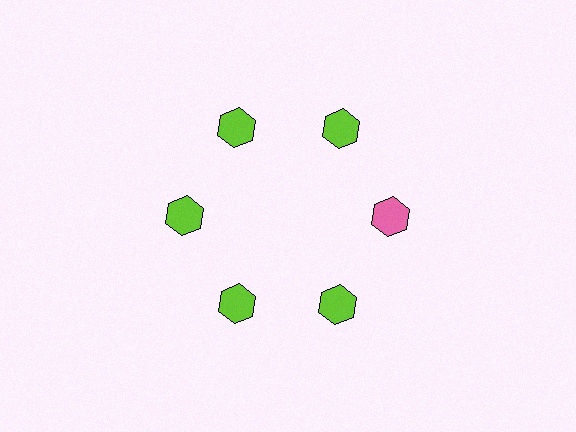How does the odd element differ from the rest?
It has a different color: pink instead of lime.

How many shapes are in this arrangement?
There are 6 shapes arranged in a ring pattern.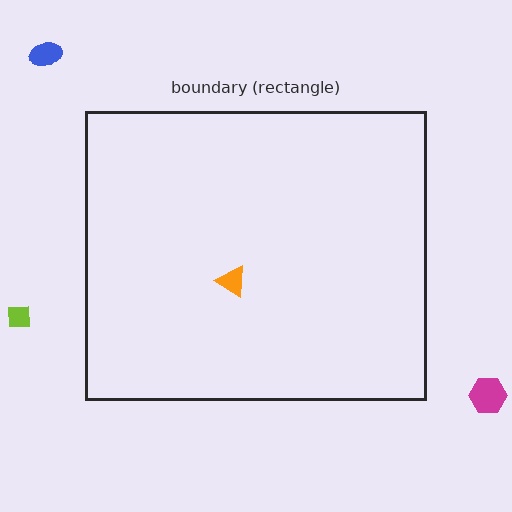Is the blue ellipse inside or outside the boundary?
Outside.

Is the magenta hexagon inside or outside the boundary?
Outside.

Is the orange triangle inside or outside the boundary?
Inside.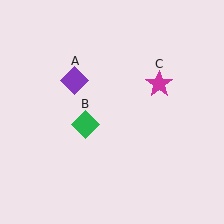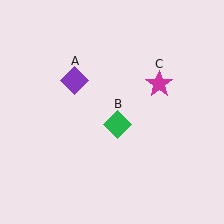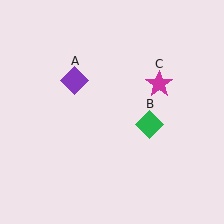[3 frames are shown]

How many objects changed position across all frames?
1 object changed position: green diamond (object B).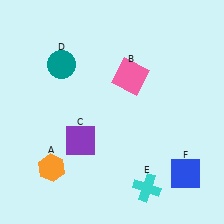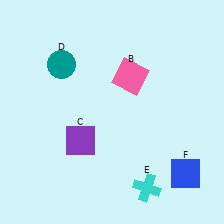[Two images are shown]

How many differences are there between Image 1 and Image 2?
There is 1 difference between the two images.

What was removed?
The orange hexagon (A) was removed in Image 2.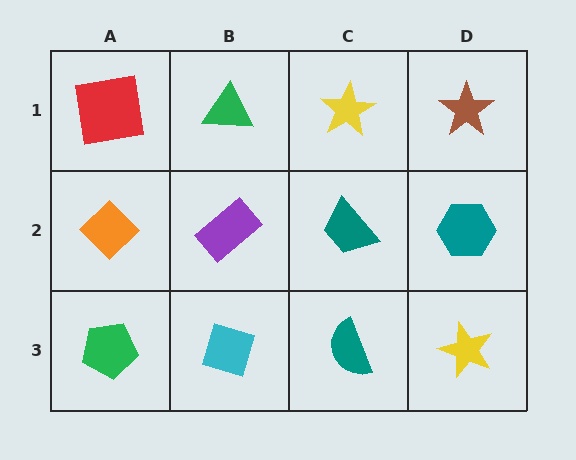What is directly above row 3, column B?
A purple rectangle.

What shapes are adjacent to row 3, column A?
An orange diamond (row 2, column A), a cyan diamond (row 3, column B).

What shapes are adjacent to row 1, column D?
A teal hexagon (row 2, column D), a yellow star (row 1, column C).